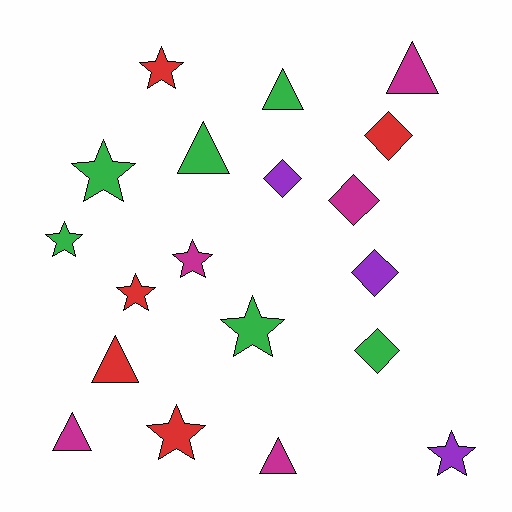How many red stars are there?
There are 3 red stars.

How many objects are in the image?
There are 19 objects.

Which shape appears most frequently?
Star, with 8 objects.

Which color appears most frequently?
Green, with 6 objects.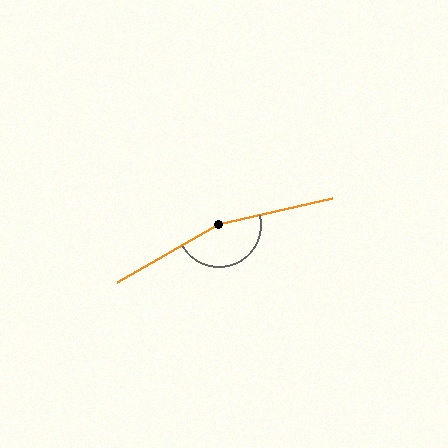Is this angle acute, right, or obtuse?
It is obtuse.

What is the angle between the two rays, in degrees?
Approximately 163 degrees.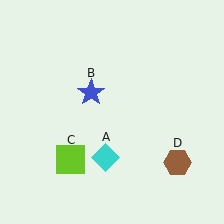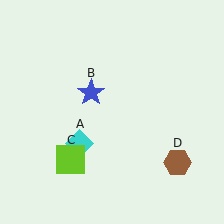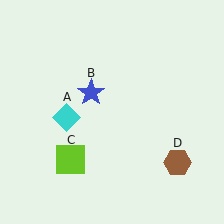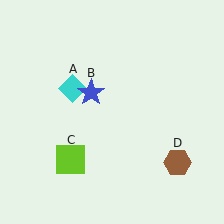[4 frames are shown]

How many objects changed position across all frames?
1 object changed position: cyan diamond (object A).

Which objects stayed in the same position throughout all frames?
Blue star (object B) and lime square (object C) and brown hexagon (object D) remained stationary.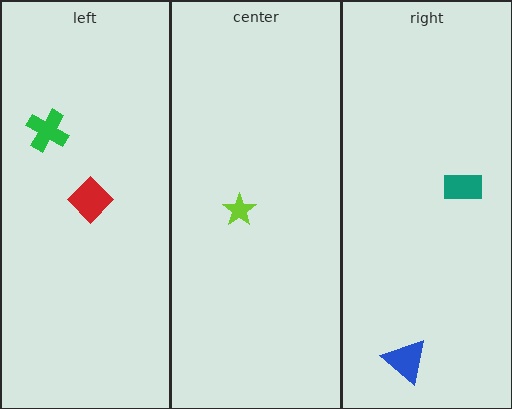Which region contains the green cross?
The left region.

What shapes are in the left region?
The red diamond, the green cross.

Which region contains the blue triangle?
The right region.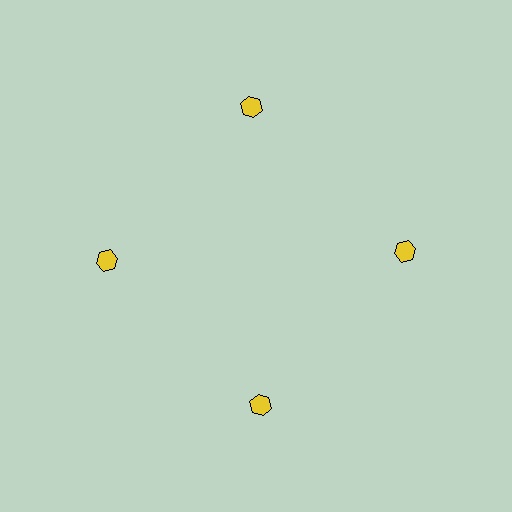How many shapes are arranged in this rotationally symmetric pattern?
There are 4 shapes, arranged in 4 groups of 1.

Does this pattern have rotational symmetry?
Yes, this pattern has 4-fold rotational symmetry. It looks the same after rotating 90 degrees around the center.